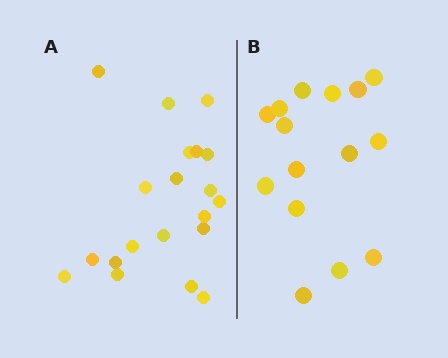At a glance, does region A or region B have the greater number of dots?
Region A (the left region) has more dots.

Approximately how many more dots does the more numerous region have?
Region A has about 5 more dots than region B.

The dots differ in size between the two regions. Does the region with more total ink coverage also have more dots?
No. Region B has more total ink coverage because its dots are larger, but region A actually contains more individual dots. Total area can be misleading — the number of items is what matters here.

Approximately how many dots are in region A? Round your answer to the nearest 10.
About 20 dots.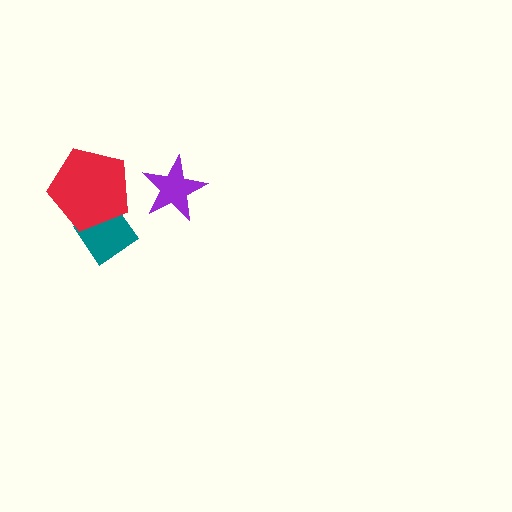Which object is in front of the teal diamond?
The red pentagon is in front of the teal diamond.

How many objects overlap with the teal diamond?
1 object overlaps with the teal diamond.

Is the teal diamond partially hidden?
Yes, it is partially covered by another shape.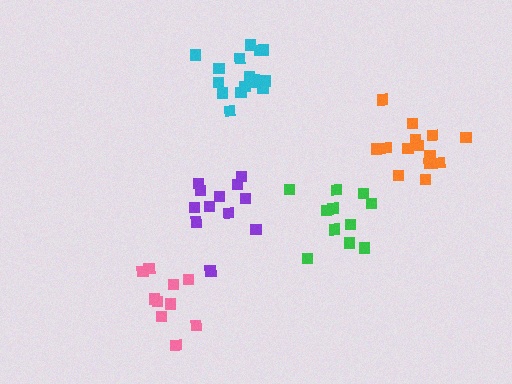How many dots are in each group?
Group 1: 10 dots, Group 2: 12 dots, Group 3: 11 dots, Group 4: 16 dots, Group 5: 14 dots (63 total).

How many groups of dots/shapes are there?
There are 5 groups.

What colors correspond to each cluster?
The clusters are colored: pink, purple, green, cyan, orange.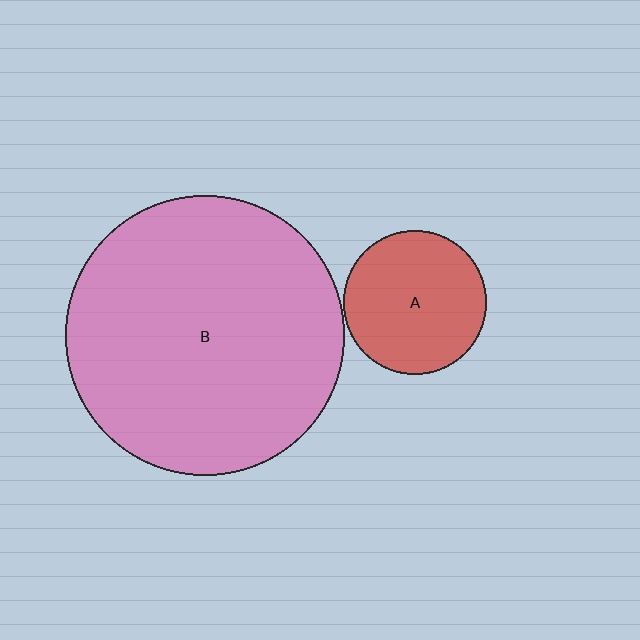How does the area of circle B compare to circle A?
Approximately 3.8 times.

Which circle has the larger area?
Circle B (pink).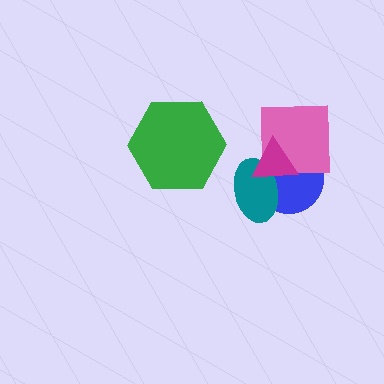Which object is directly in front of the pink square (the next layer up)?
The teal ellipse is directly in front of the pink square.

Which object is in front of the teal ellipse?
The magenta triangle is in front of the teal ellipse.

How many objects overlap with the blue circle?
3 objects overlap with the blue circle.